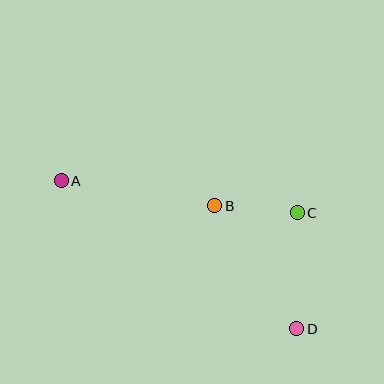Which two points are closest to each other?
Points B and C are closest to each other.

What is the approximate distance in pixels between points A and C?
The distance between A and C is approximately 238 pixels.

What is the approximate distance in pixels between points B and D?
The distance between B and D is approximately 148 pixels.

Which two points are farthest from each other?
Points A and D are farthest from each other.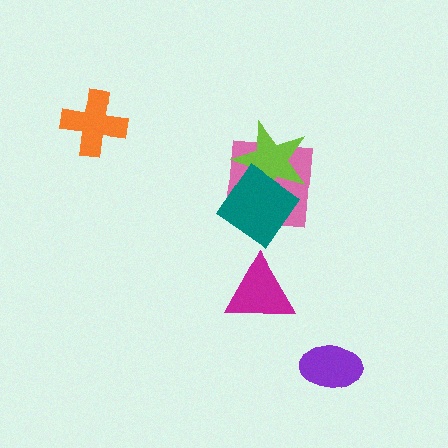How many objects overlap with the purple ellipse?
0 objects overlap with the purple ellipse.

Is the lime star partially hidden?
Yes, it is partially covered by another shape.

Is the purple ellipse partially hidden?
No, no other shape covers it.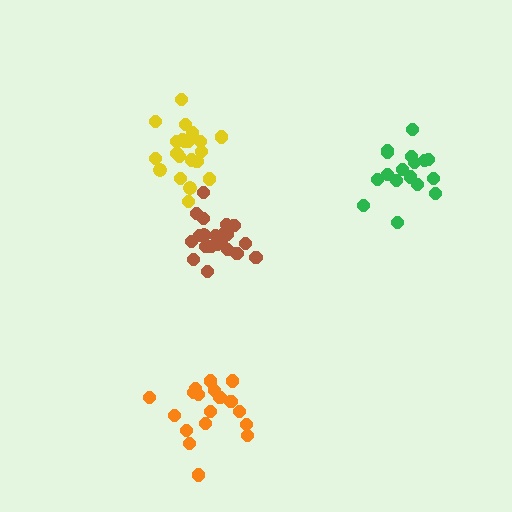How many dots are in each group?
Group 1: 17 dots, Group 2: 19 dots, Group 3: 21 dots, Group 4: 21 dots (78 total).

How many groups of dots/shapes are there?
There are 4 groups.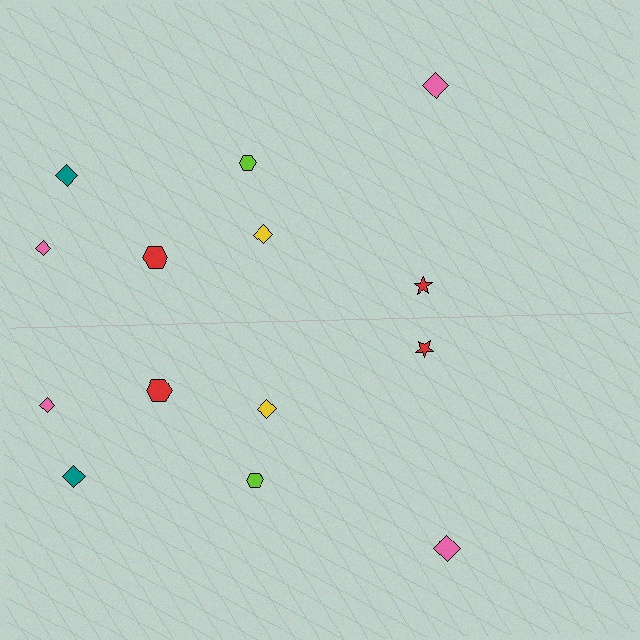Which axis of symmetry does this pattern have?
The pattern has a horizontal axis of symmetry running through the center of the image.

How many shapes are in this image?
There are 14 shapes in this image.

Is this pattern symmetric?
Yes, this pattern has bilateral (reflection) symmetry.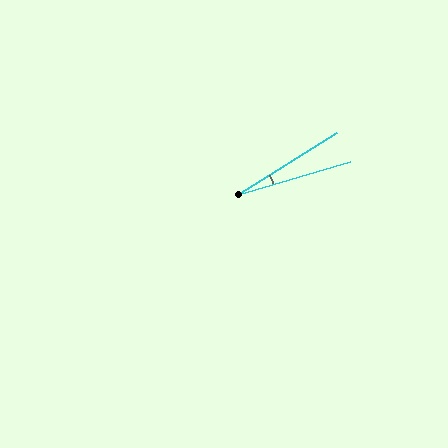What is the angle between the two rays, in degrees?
Approximately 16 degrees.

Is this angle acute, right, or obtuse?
It is acute.